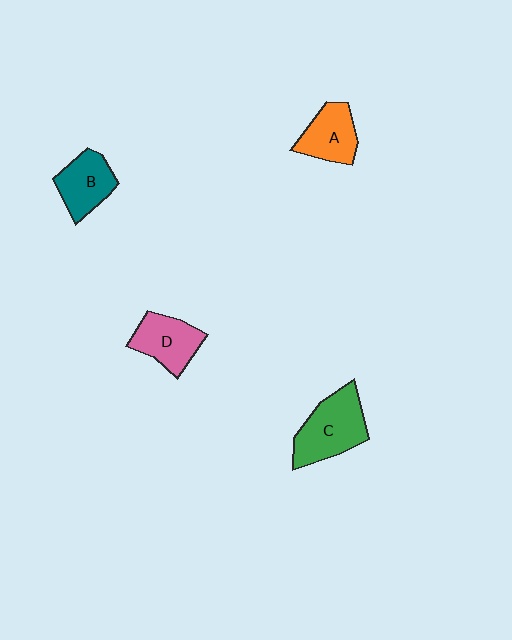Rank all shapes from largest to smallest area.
From largest to smallest: C (green), D (pink), B (teal), A (orange).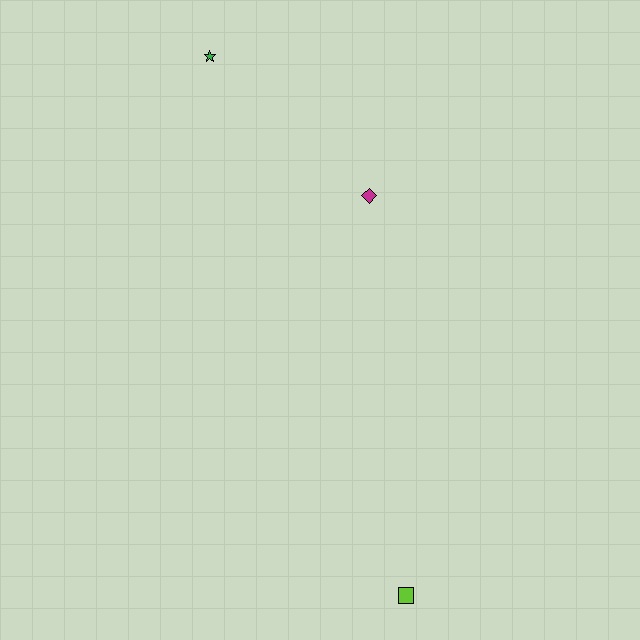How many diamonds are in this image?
There is 1 diamond.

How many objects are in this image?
There are 3 objects.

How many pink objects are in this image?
There are no pink objects.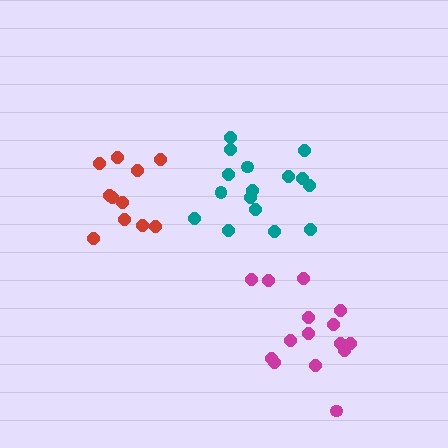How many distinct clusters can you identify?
There are 3 distinct clusters.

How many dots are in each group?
Group 1: 16 dots, Group 2: 16 dots, Group 3: 11 dots (43 total).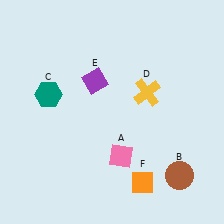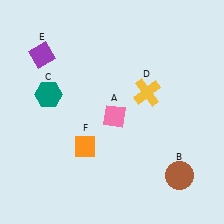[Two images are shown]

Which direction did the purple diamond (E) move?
The purple diamond (E) moved left.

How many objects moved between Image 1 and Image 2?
3 objects moved between the two images.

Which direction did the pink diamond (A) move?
The pink diamond (A) moved up.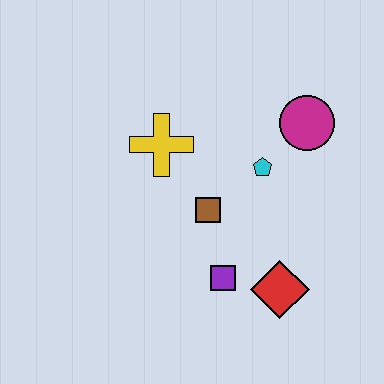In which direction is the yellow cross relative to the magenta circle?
The yellow cross is to the left of the magenta circle.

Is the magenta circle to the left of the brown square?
No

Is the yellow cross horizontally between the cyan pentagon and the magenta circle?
No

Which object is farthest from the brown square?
The magenta circle is farthest from the brown square.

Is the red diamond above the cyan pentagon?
No